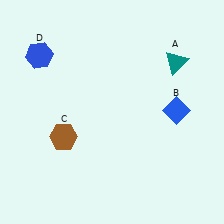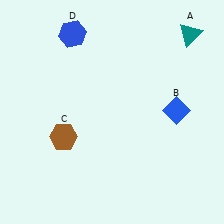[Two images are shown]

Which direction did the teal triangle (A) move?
The teal triangle (A) moved up.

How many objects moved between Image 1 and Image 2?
2 objects moved between the two images.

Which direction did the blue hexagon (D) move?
The blue hexagon (D) moved right.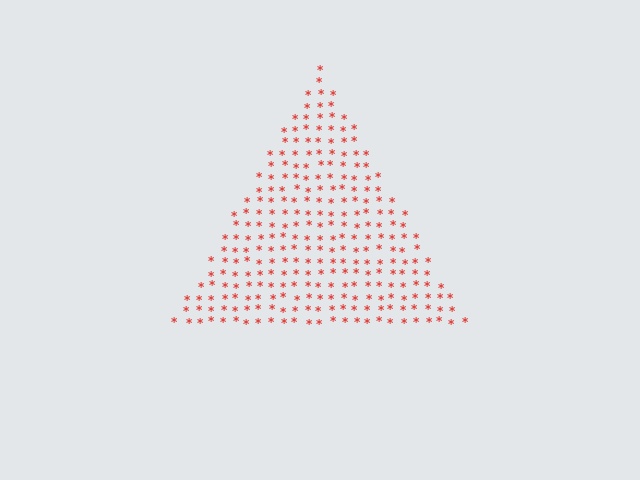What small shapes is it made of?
It is made of small asterisks.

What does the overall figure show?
The overall figure shows a triangle.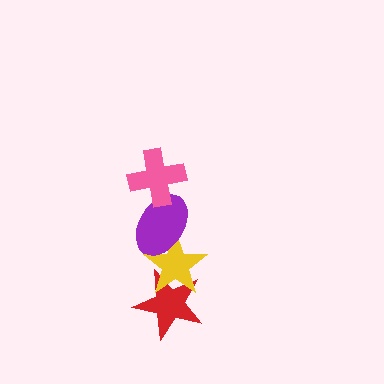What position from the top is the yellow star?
The yellow star is 3rd from the top.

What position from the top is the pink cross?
The pink cross is 1st from the top.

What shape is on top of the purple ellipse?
The pink cross is on top of the purple ellipse.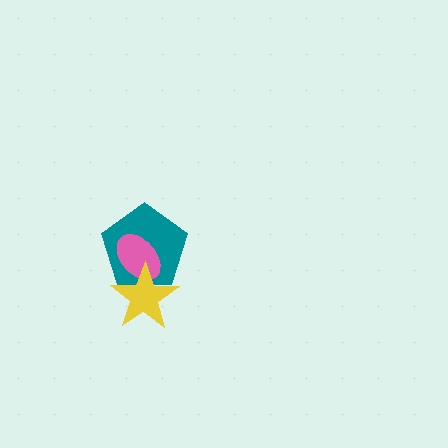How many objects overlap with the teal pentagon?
2 objects overlap with the teal pentagon.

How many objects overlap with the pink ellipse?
2 objects overlap with the pink ellipse.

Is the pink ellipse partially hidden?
Yes, it is partially covered by another shape.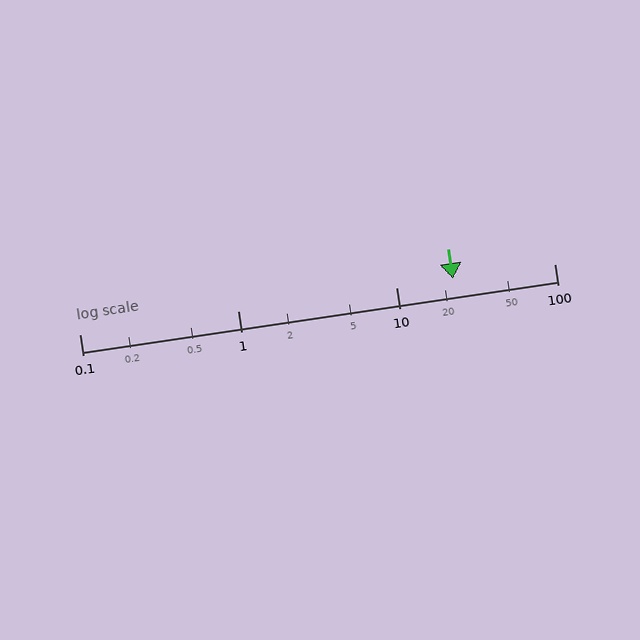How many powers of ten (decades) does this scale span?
The scale spans 3 decades, from 0.1 to 100.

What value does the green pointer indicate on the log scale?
The pointer indicates approximately 23.